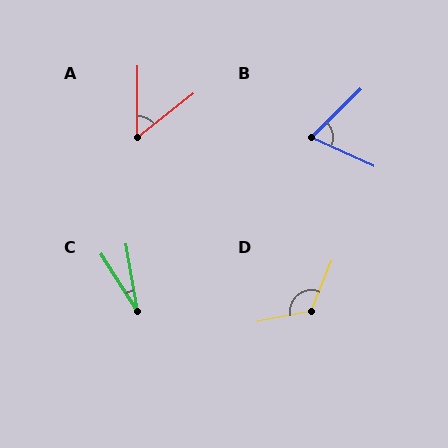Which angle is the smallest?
C, at approximately 23 degrees.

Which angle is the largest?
D, at approximately 124 degrees.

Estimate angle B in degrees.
Approximately 69 degrees.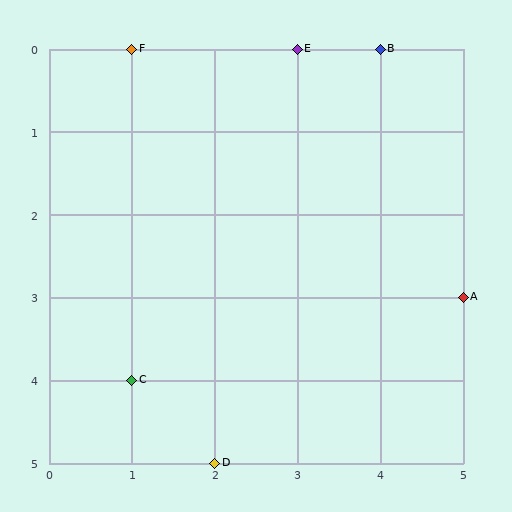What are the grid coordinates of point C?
Point C is at grid coordinates (1, 4).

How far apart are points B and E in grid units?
Points B and E are 1 column apart.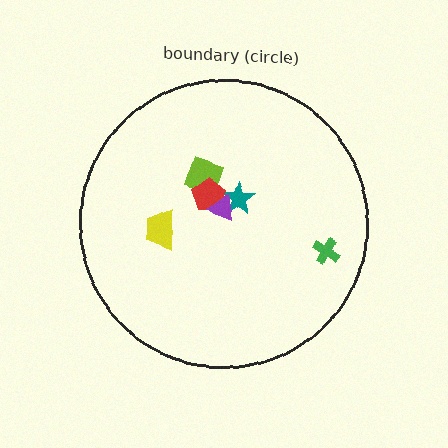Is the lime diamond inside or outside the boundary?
Inside.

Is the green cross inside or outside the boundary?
Inside.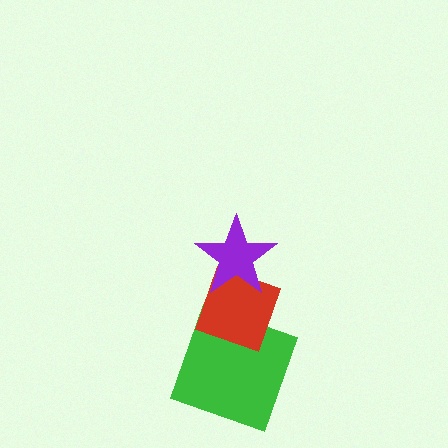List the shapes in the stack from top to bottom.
From top to bottom: the purple star, the red diamond, the green square.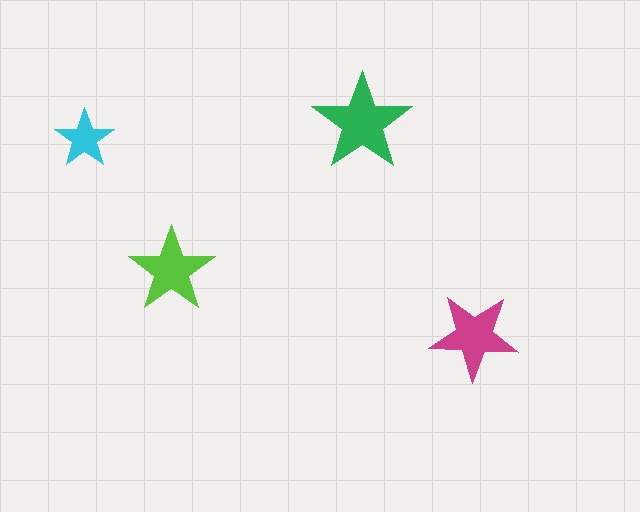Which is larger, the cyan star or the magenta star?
The magenta one.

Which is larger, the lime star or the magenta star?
The magenta one.